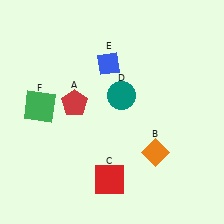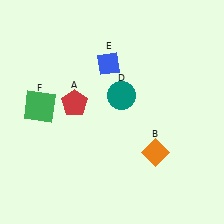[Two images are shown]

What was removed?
The red square (C) was removed in Image 2.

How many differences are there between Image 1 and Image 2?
There is 1 difference between the two images.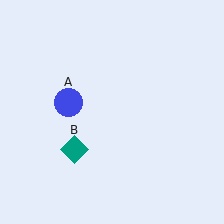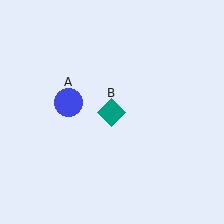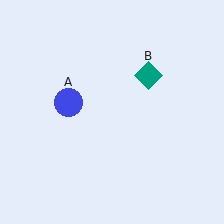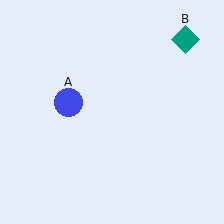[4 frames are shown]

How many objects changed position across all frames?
1 object changed position: teal diamond (object B).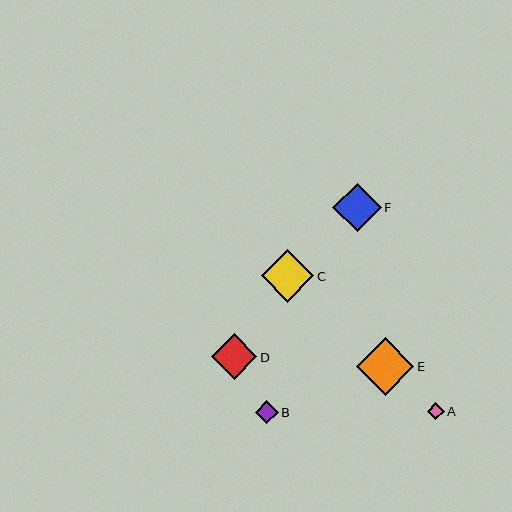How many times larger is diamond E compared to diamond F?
Diamond E is approximately 1.2 times the size of diamond F.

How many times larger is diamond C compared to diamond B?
Diamond C is approximately 2.3 times the size of diamond B.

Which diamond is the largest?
Diamond E is the largest with a size of approximately 58 pixels.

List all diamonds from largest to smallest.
From largest to smallest: E, C, F, D, B, A.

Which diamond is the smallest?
Diamond A is the smallest with a size of approximately 17 pixels.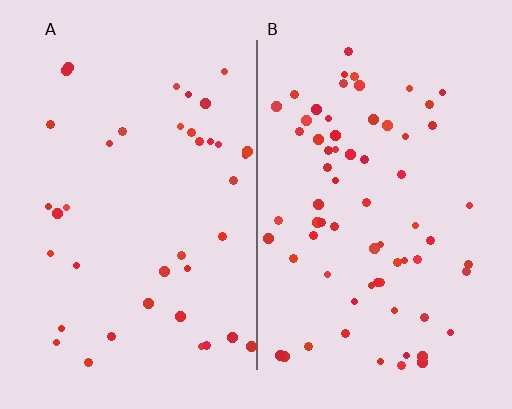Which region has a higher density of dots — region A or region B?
B (the right).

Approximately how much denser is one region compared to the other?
Approximately 1.8× — region B over region A.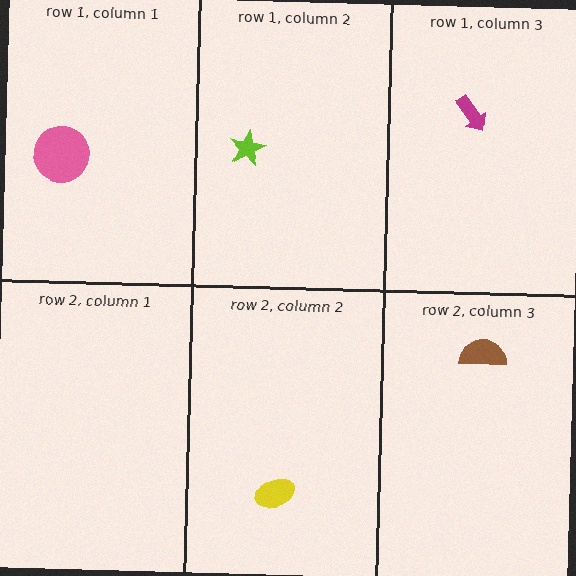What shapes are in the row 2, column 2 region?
The yellow ellipse.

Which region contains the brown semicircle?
The row 2, column 3 region.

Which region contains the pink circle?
The row 1, column 1 region.